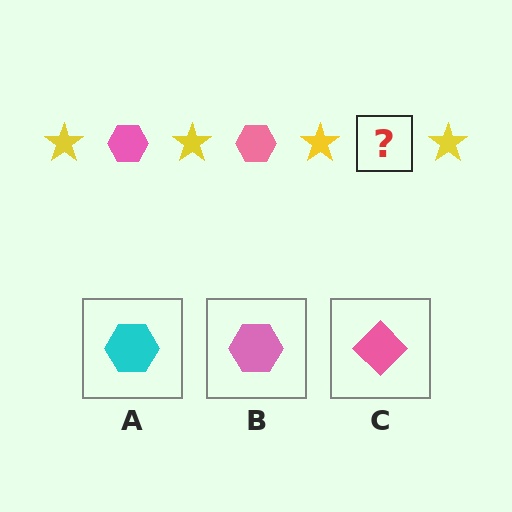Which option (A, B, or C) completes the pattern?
B.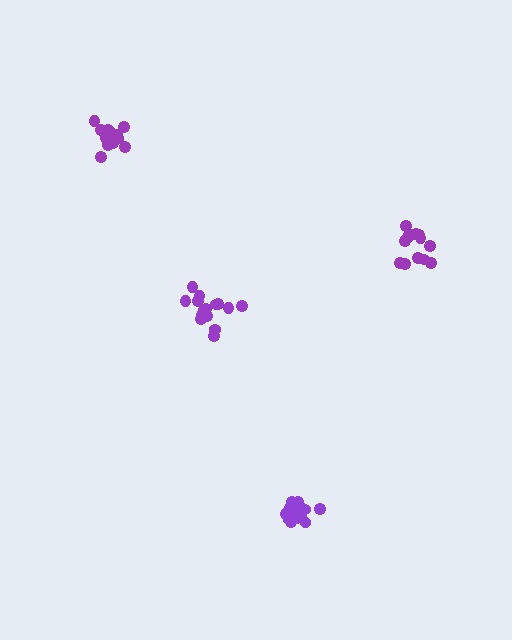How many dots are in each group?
Group 1: 16 dots, Group 2: 13 dots, Group 3: 17 dots, Group 4: 14 dots (60 total).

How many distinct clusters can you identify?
There are 4 distinct clusters.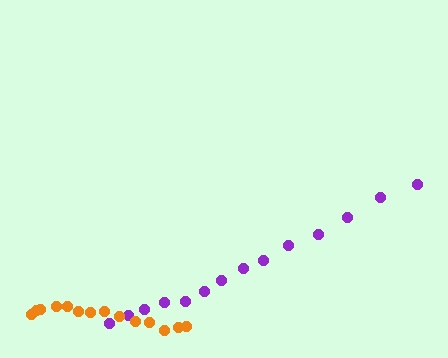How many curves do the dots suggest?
There are 2 distinct paths.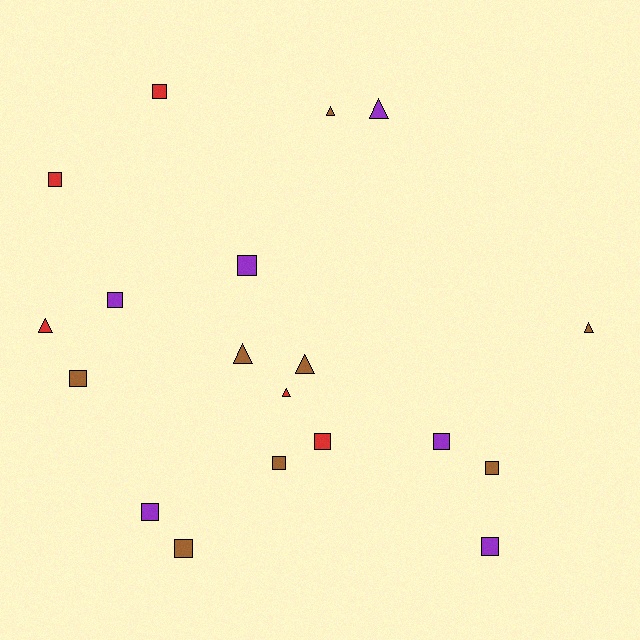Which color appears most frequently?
Brown, with 8 objects.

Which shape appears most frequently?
Square, with 12 objects.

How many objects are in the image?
There are 19 objects.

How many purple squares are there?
There are 5 purple squares.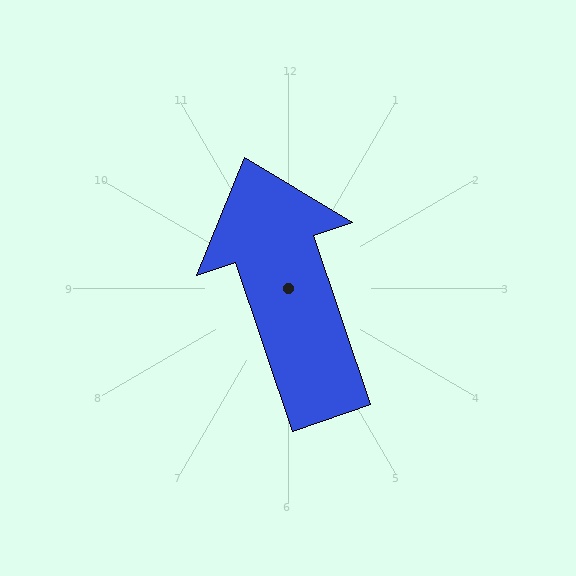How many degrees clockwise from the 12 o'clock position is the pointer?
Approximately 341 degrees.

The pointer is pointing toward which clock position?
Roughly 11 o'clock.